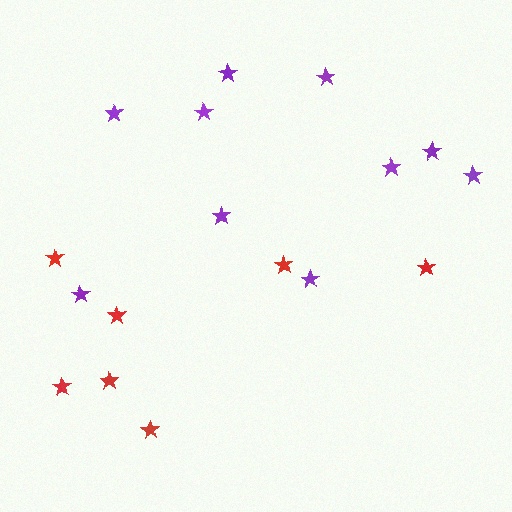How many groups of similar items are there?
There are 2 groups: one group of red stars (7) and one group of purple stars (10).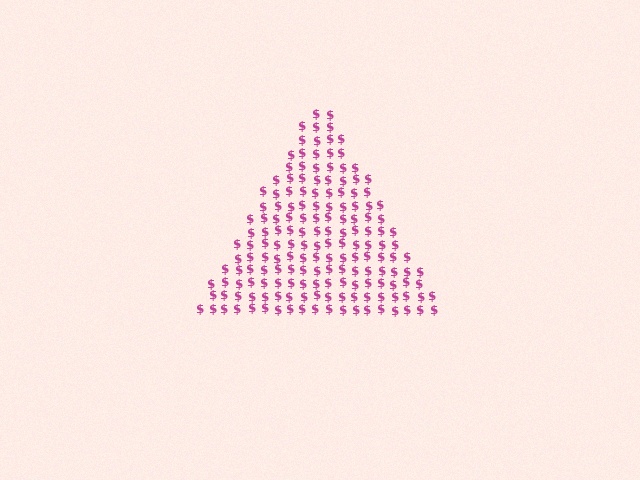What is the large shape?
The large shape is a triangle.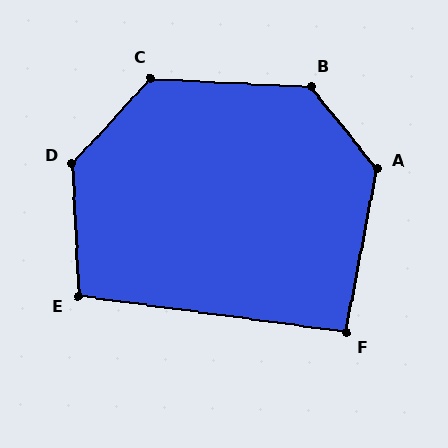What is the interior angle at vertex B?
Approximately 132 degrees (obtuse).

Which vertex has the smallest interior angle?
F, at approximately 93 degrees.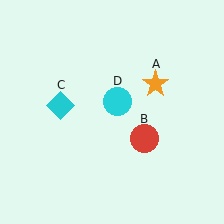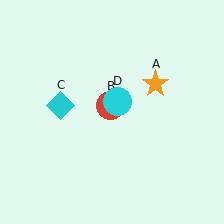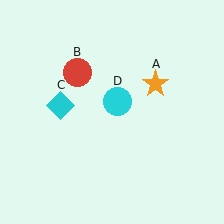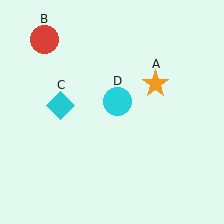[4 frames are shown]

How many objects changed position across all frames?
1 object changed position: red circle (object B).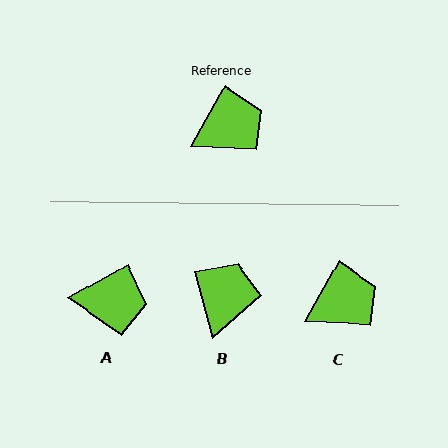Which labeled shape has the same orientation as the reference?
C.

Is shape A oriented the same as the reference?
No, it is off by about 32 degrees.